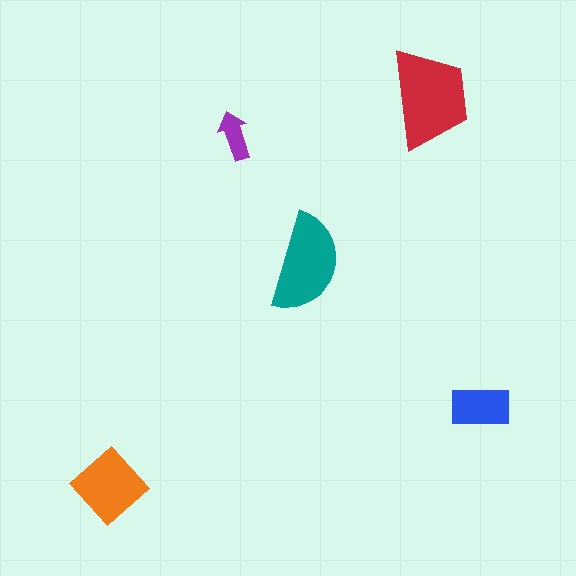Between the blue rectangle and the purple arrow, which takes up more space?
The blue rectangle.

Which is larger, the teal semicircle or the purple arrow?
The teal semicircle.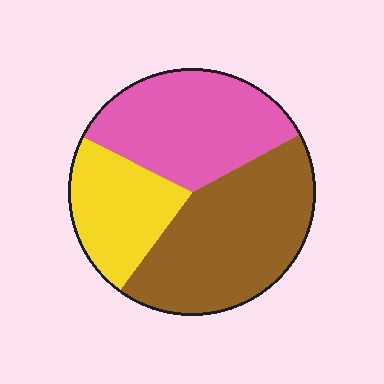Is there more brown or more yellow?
Brown.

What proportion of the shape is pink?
Pink covers around 35% of the shape.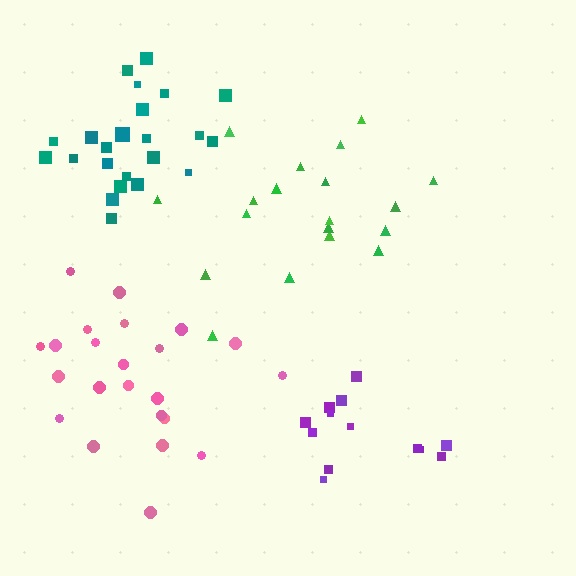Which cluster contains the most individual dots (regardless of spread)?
Teal (23).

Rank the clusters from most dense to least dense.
teal, purple, pink, green.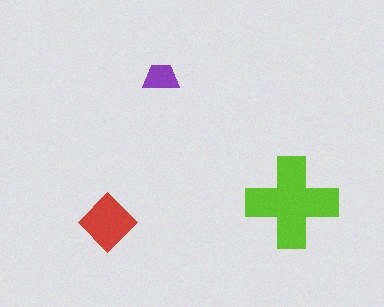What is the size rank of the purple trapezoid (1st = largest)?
3rd.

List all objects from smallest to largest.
The purple trapezoid, the red diamond, the lime cross.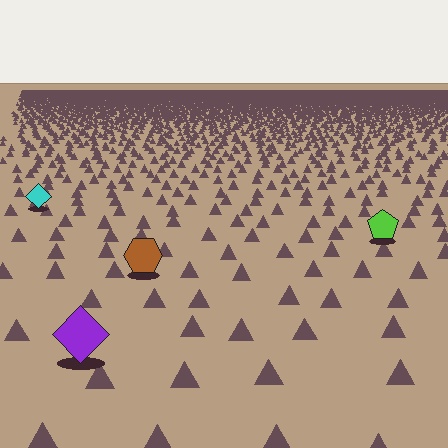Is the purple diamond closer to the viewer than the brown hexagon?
Yes. The purple diamond is closer — you can tell from the texture gradient: the ground texture is coarser near it.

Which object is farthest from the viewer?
The cyan diamond is farthest from the viewer. It appears smaller and the ground texture around it is denser.